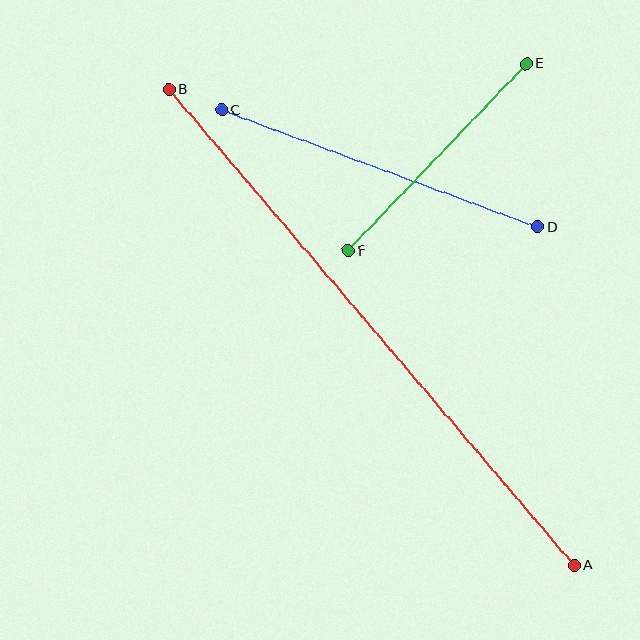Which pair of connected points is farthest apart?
Points A and B are farthest apart.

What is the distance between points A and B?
The distance is approximately 625 pixels.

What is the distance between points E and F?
The distance is approximately 258 pixels.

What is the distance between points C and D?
The distance is approximately 336 pixels.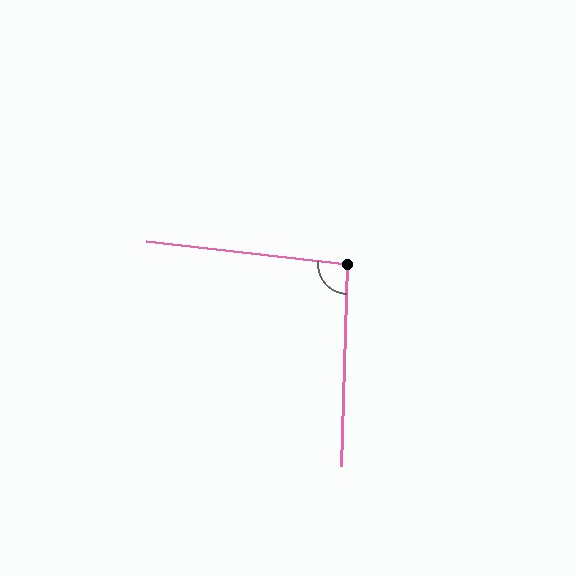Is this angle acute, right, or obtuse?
It is approximately a right angle.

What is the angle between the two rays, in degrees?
Approximately 95 degrees.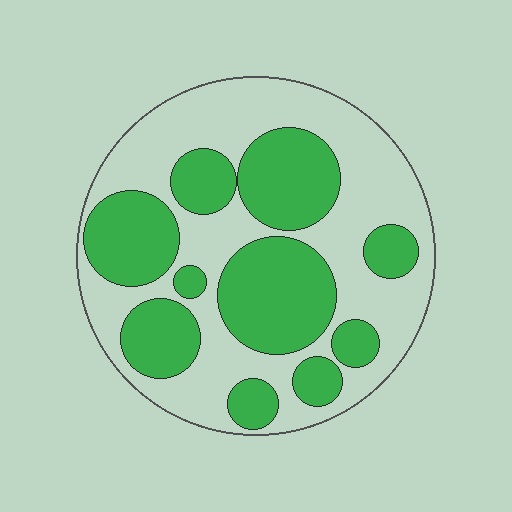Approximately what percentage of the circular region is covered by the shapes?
Approximately 45%.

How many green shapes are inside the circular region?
10.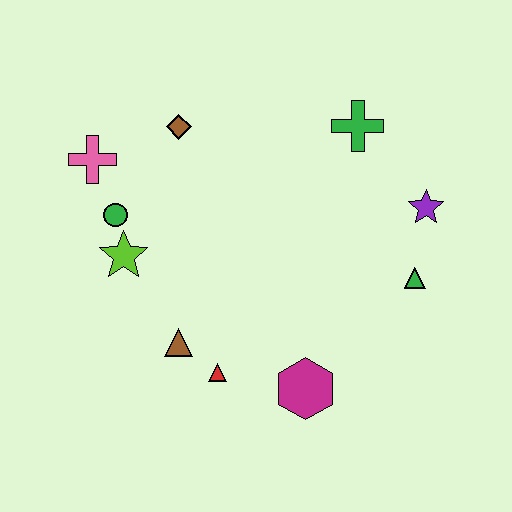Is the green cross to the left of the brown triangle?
No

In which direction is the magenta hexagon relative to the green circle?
The magenta hexagon is to the right of the green circle.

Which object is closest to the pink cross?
The green circle is closest to the pink cross.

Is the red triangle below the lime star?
Yes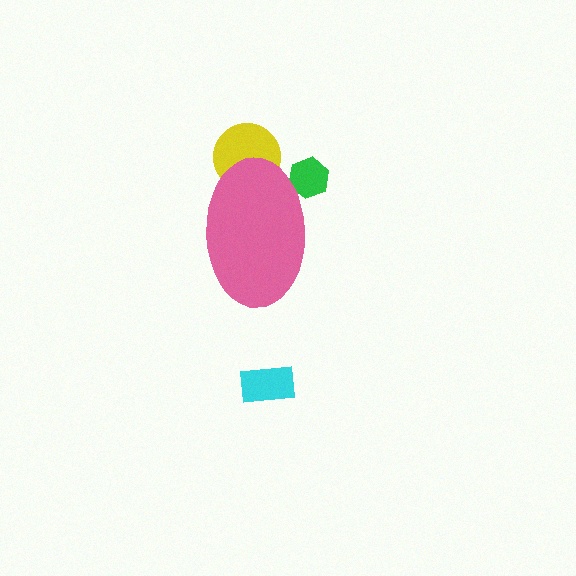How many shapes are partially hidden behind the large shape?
2 shapes are partially hidden.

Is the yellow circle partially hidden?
Yes, the yellow circle is partially hidden behind the pink ellipse.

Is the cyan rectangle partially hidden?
No, the cyan rectangle is fully visible.